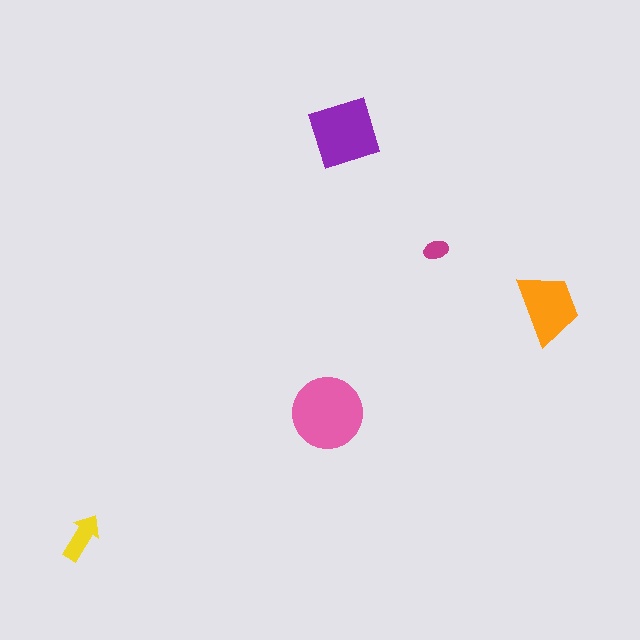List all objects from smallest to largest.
The magenta ellipse, the yellow arrow, the orange trapezoid, the purple square, the pink circle.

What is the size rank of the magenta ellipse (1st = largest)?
5th.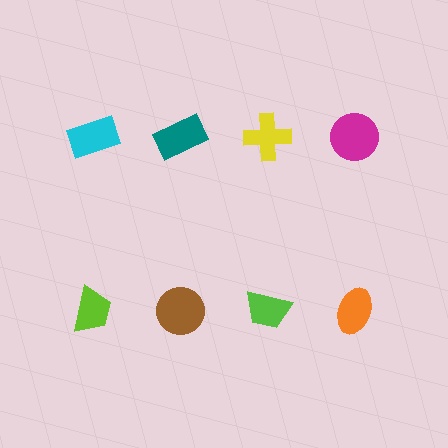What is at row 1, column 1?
A cyan rectangle.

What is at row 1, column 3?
A yellow cross.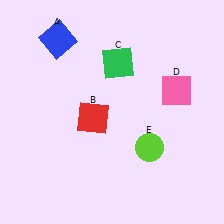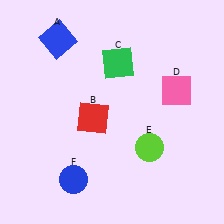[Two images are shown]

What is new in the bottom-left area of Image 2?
A blue circle (F) was added in the bottom-left area of Image 2.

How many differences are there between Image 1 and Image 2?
There is 1 difference between the two images.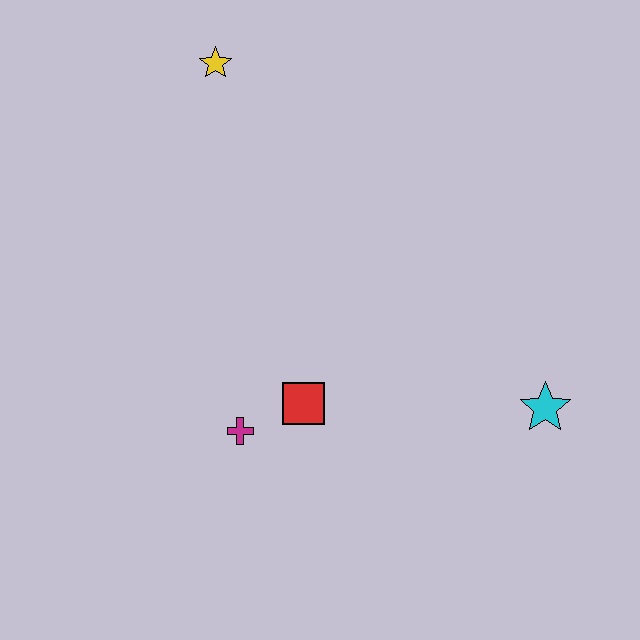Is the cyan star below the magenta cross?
No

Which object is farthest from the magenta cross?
The yellow star is farthest from the magenta cross.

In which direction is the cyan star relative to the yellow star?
The cyan star is below the yellow star.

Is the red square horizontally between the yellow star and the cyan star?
Yes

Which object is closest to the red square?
The magenta cross is closest to the red square.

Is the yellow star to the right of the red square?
No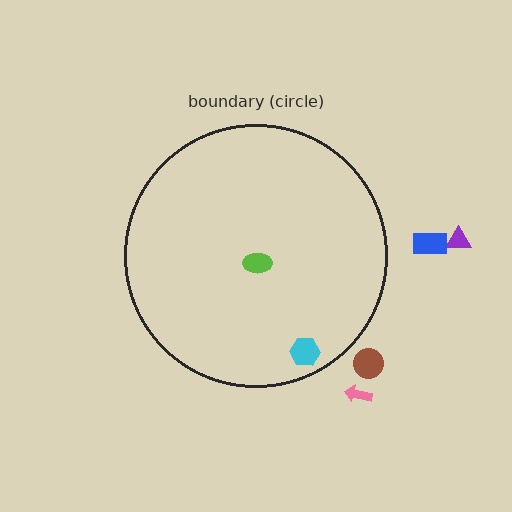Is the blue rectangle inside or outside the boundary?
Outside.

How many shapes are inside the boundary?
2 inside, 4 outside.